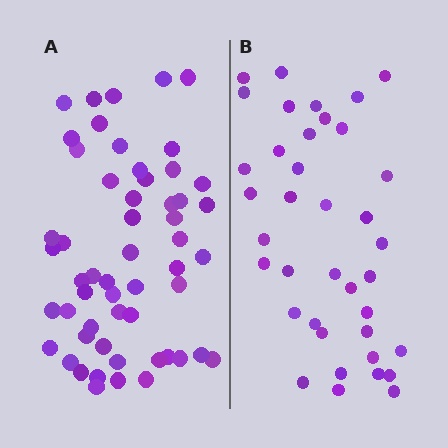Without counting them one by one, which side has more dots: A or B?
Region A (the left region) has more dots.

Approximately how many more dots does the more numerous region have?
Region A has approximately 15 more dots than region B.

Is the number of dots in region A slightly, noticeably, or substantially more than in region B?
Region A has noticeably more, but not dramatically so. The ratio is roughly 1.4 to 1.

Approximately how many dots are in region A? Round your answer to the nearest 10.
About 60 dots. (The exact count is 55, which rounds to 60.)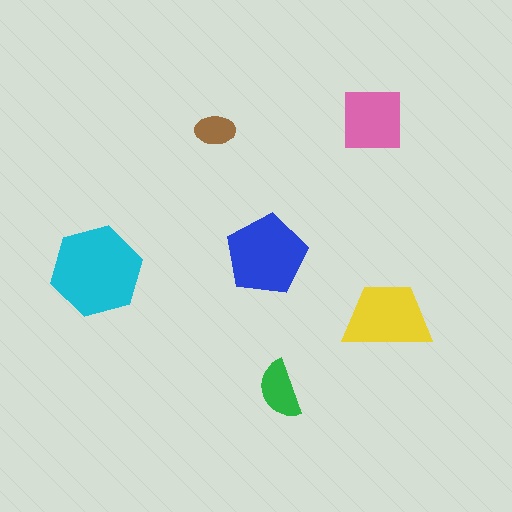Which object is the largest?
The cyan hexagon.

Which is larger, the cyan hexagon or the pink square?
The cyan hexagon.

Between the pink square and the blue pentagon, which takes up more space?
The blue pentagon.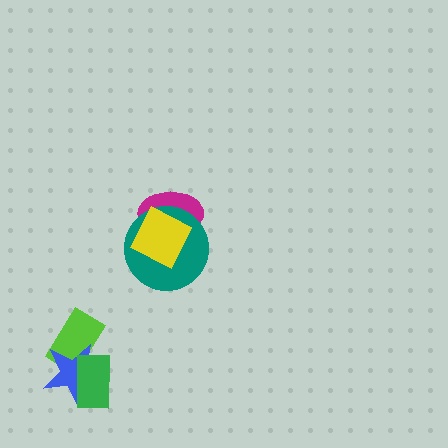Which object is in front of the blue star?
The green rectangle is in front of the blue star.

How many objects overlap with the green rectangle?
2 objects overlap with the green rectangle.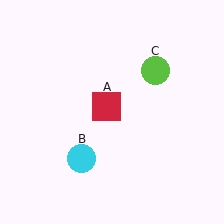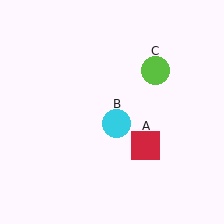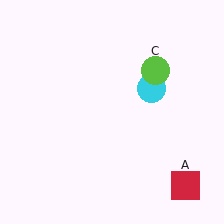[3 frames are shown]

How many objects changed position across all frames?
2 objects changed position: red square (object A), cyan circle (object B).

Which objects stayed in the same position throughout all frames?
Lime circle (object C) remained stationary.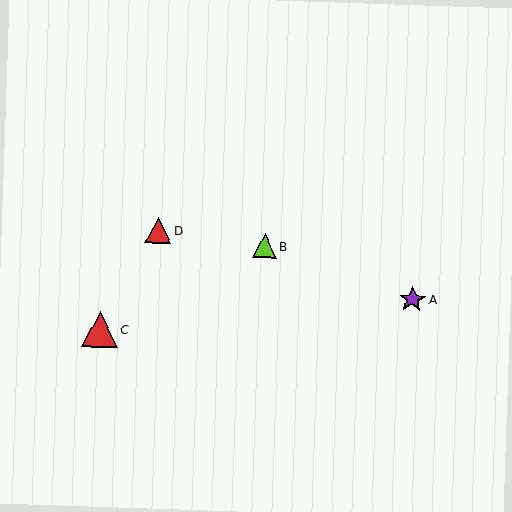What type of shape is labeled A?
Shape A is a purple star.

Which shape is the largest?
The red triangle (labeled C) is the largest.